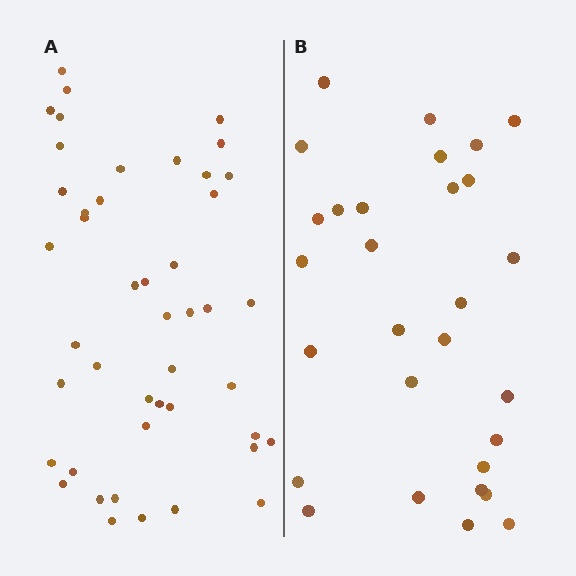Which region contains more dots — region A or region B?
Region A (the left region) has more dots.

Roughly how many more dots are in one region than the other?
Region A has approximately 15 more dots than region B.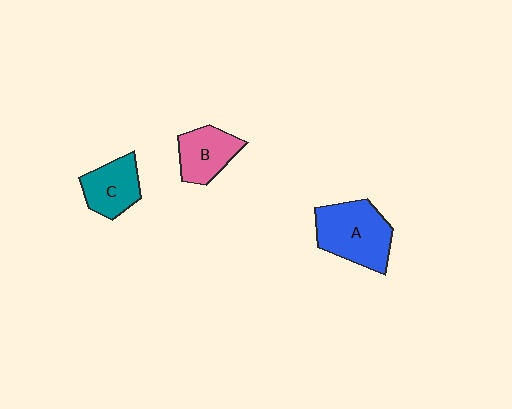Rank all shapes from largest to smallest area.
From largest to smallest: A (blue), C (teal), B (pink).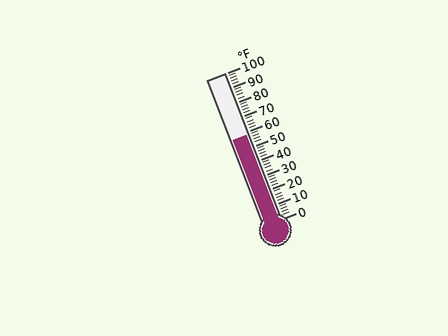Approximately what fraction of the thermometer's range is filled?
The thermometer is filled to approximately 60% of its range.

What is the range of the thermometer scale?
The thermometer scale ranges from 0°F to 100°F.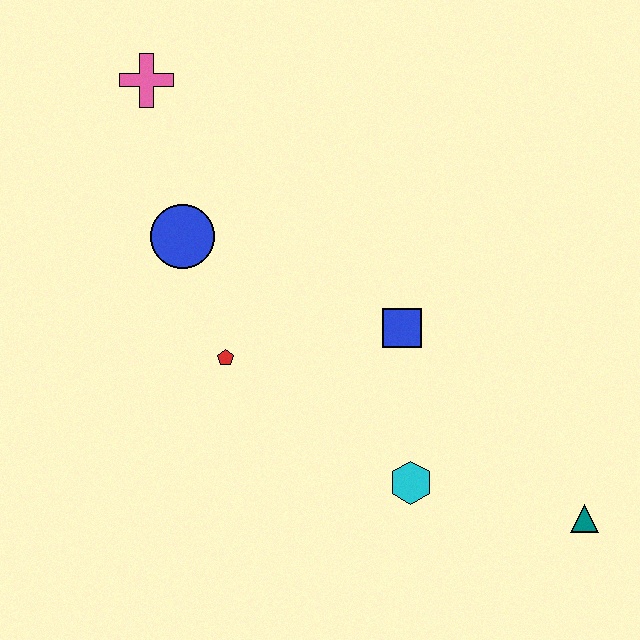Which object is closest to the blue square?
The cyan hexagon is closest to the blue square.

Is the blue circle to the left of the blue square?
Yes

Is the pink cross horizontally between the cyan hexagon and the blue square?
No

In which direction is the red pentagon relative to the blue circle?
The red pentagon is below the blue circle.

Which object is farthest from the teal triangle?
The pink cross is farthest from the teal triangle.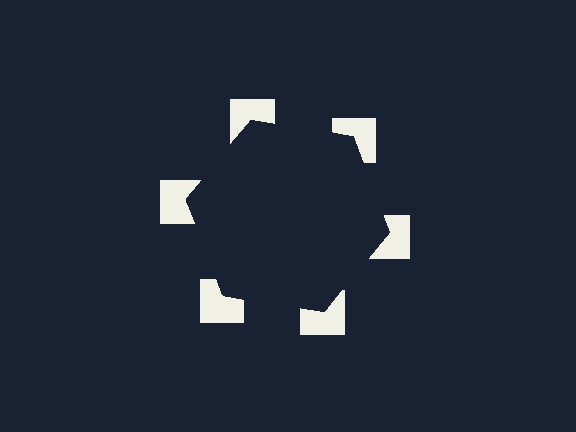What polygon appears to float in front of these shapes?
An illusory hexagon — its edges are inferred from the aligned wedge cuts in the notched squares, not physically drawn.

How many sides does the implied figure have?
6 sides.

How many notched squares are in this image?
There are 6 — one at each vertex of the illusory hexagon.